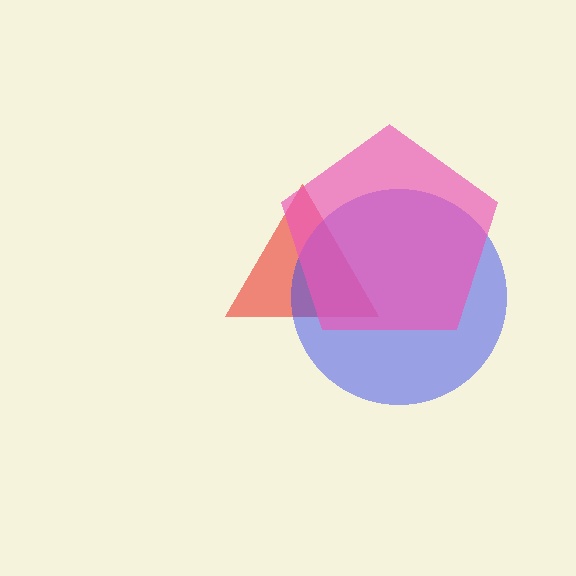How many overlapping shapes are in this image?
There are 3 overlapping shapes in the image.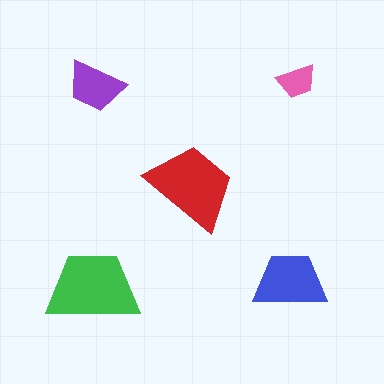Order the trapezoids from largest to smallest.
the green one, the red one, the blue one, the purple one, the pink one.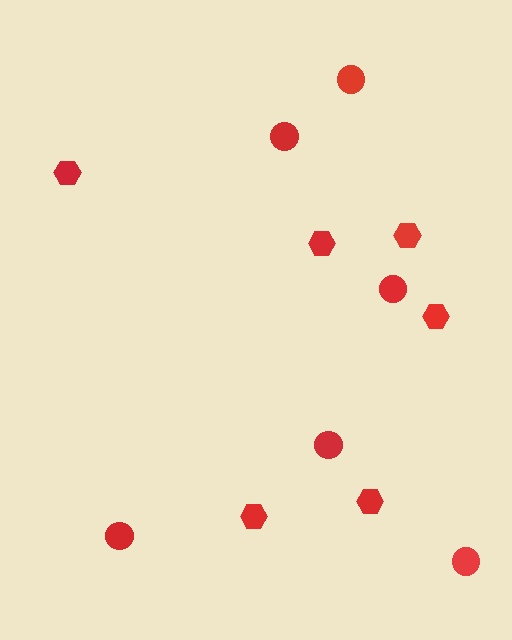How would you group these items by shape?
There are 2 groups: one group of circles (6) and one group of hexagons (6).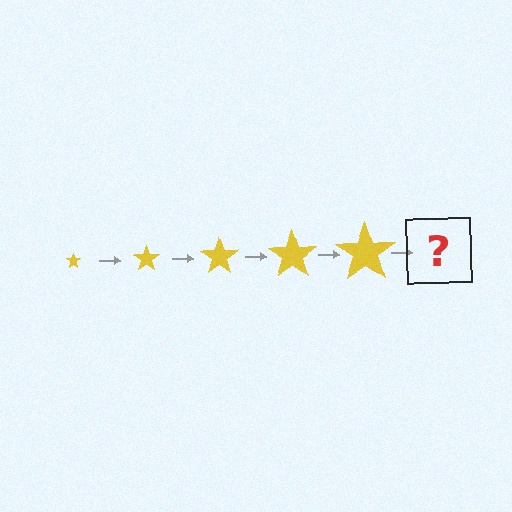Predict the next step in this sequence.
The next step is a yellow star, larger than the previous one.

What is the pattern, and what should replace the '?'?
The pattern is that the star gets progressively larger each step. The '?' should be a yellow star, larger than the previous one.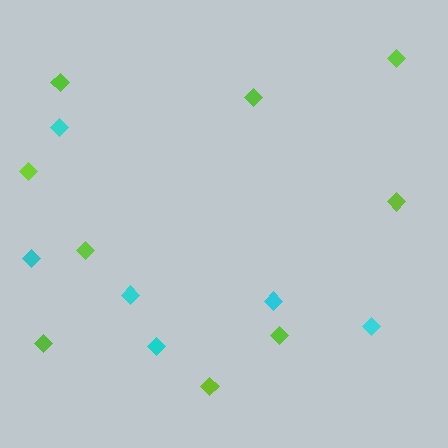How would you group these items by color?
There are 2 groups: one group of cyan diamonds (6) and one group of lime diamonds (9).